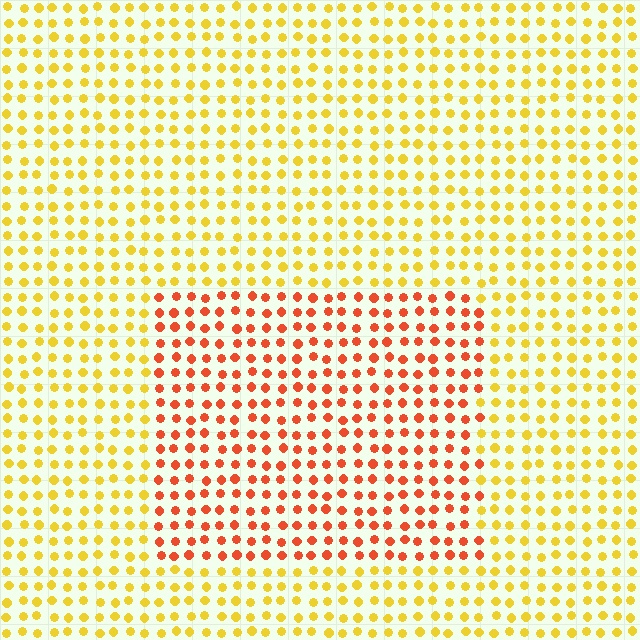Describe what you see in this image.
The image is filled with small yellow elements in a uniform arrangement. A rectangle-shaped region is visible where the elements are tinted to a slightly different hue, forming a subtle color boundary.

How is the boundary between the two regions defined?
The boundary is defined purely by a slight shift in hue (about 42 degrees). Spacing, size, and orientation are identical on both sides.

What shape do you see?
I see a rectangle.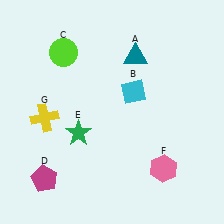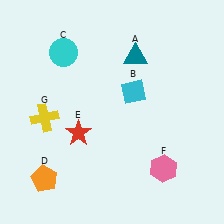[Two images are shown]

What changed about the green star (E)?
In Image 1, E is green. In Image 2, it changed to red.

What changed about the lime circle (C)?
In Image 1, C is lime. In Image 2, it changed to cyan.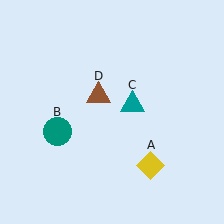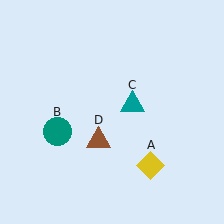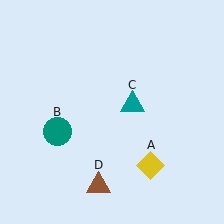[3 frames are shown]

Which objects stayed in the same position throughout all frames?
Yellow diamond (object A) and teal circle (object B) and teal triangle (object C) remained stationary.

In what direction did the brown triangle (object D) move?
The brown triangle (object D) moved down.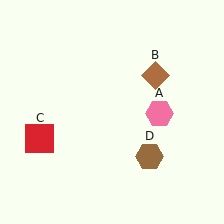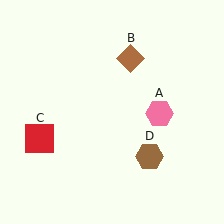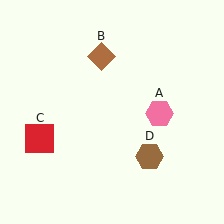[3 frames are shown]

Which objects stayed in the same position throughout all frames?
Pink hexagon (object A) and red square (object C) and brown hexagon (object D) remained stationary.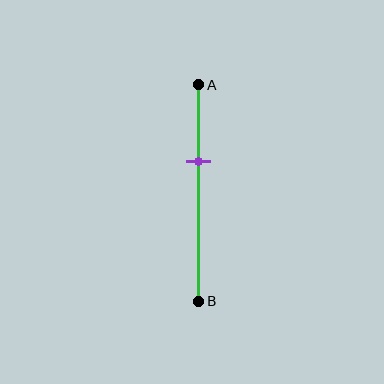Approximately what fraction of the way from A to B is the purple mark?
The purple mark is approximately 35% of the way from A to B.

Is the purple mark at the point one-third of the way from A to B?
Yes, the mark is approximately at the one-third point.